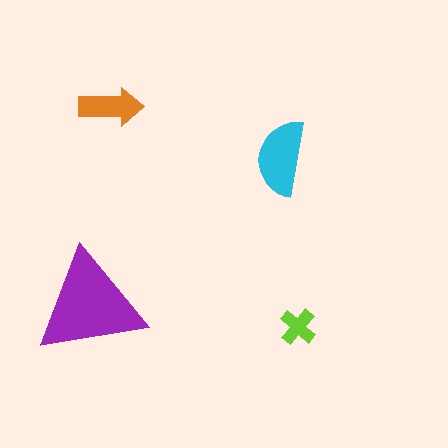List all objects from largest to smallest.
The purple triangle, the cyan semicircle, the orange arrow, the lime cross.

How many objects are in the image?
There are 4 objects in the image.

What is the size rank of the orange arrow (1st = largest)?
3rd.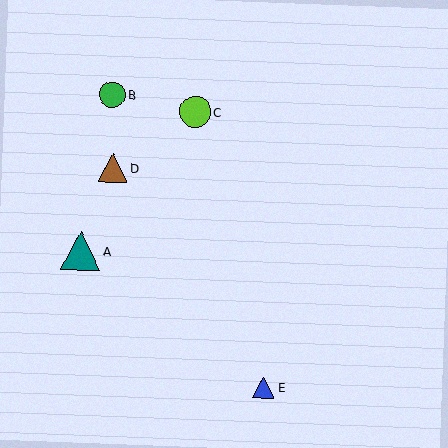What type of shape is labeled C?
Shape C is a lime circle.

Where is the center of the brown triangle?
The center of the brown triangle is at (113, 168).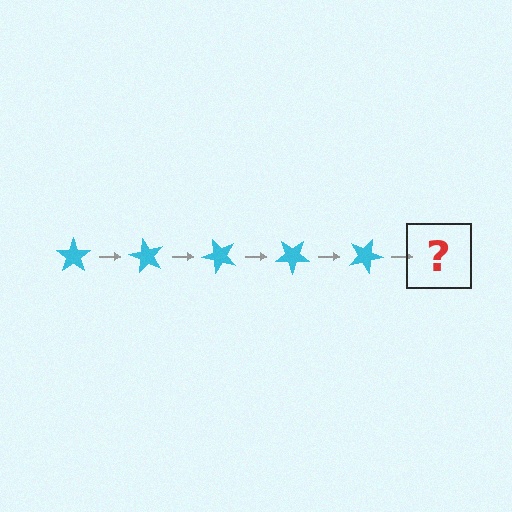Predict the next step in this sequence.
The next step is a cyan star rotated 300 degrees.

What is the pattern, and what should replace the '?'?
The pattern is that the star rotates 60 degrees each step. The '?' should be a cyan star rotated 300 degrees.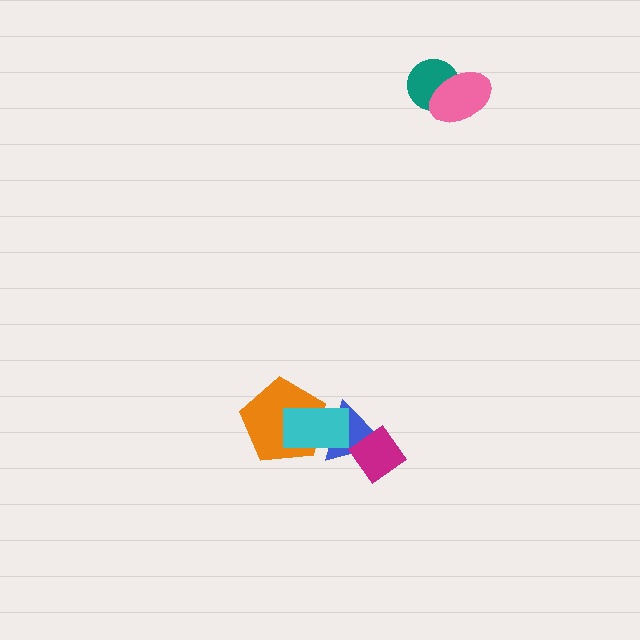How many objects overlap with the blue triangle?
3 objects overlap with the blue triangle.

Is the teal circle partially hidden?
Yes, it is partially covered by another shape.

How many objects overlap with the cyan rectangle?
2 objects overlap with the cyan rectangle.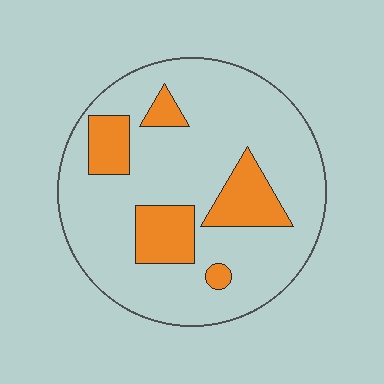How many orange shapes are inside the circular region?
5.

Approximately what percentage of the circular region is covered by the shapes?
Approximately 20%.